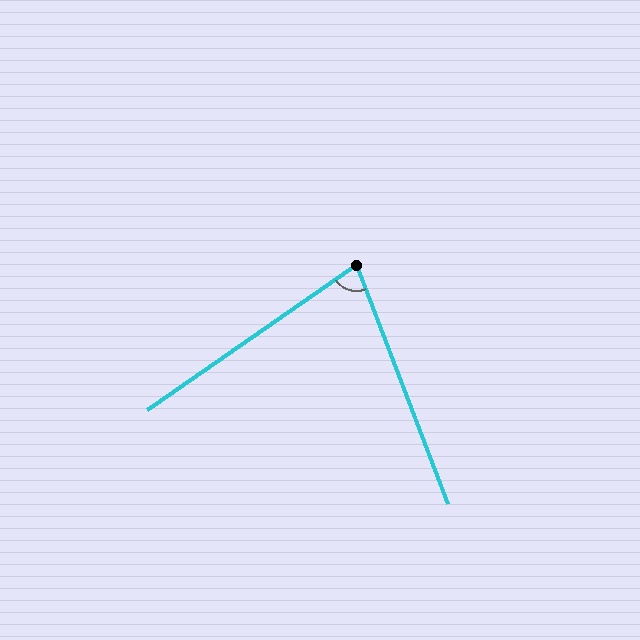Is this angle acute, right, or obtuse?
It is acute.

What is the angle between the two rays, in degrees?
Approximately 76 degrees.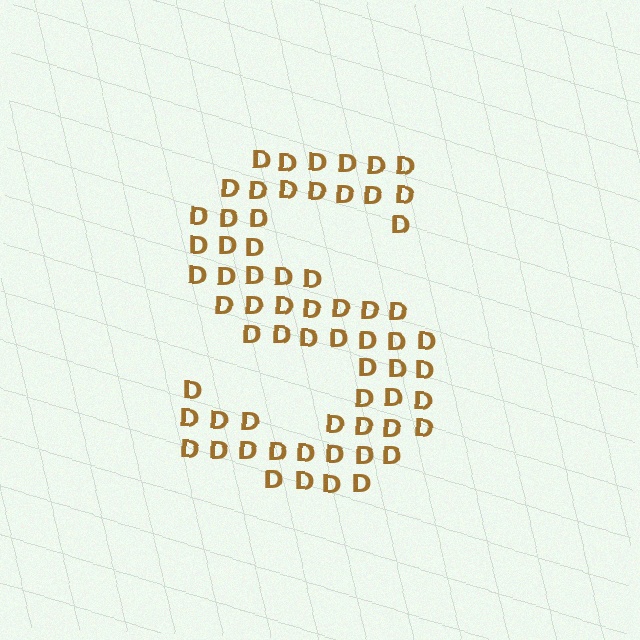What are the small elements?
The small elements are letter D's.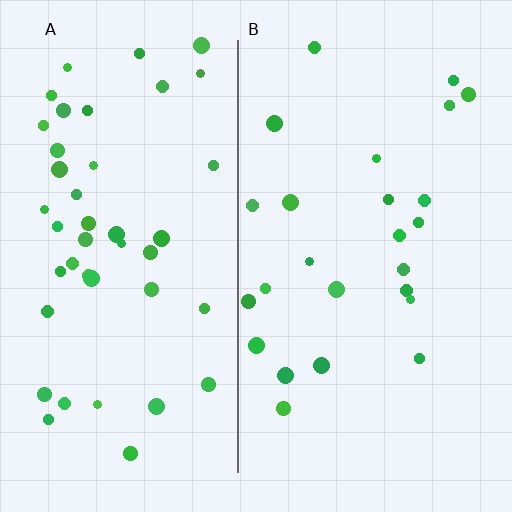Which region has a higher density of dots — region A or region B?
A (the left).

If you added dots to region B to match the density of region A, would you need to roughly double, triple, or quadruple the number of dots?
Approximately double.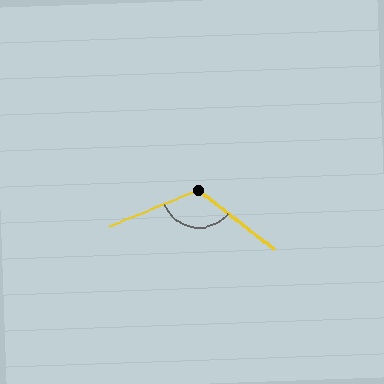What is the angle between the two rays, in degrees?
Approximately 120 degrees.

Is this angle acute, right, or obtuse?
It is obtuse.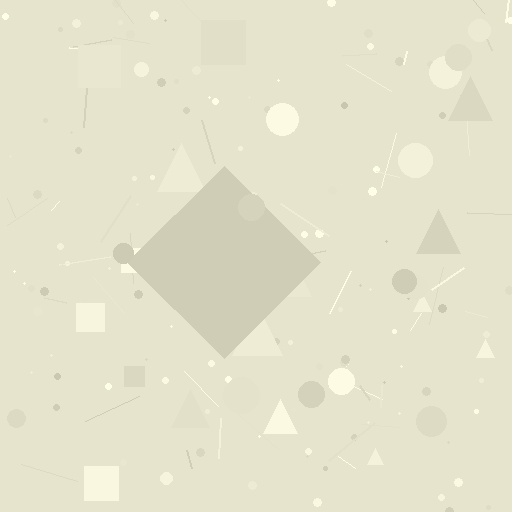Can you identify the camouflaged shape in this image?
The camouflaged shape is a diamond.